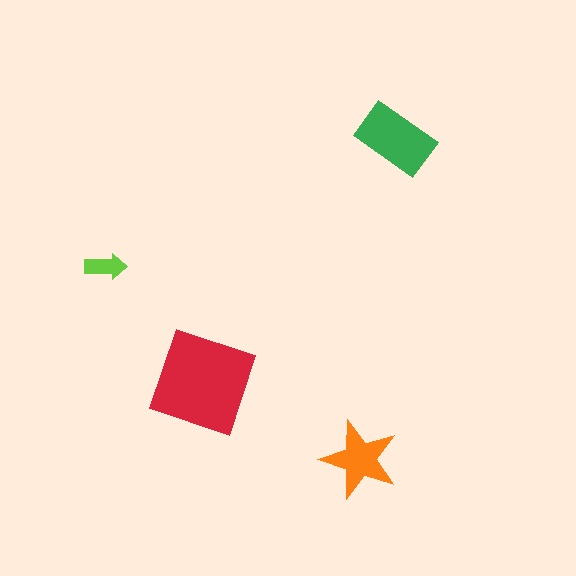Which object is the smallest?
The lime arrow.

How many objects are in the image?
There are 4 objects in the image.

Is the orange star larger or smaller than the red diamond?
Smaller.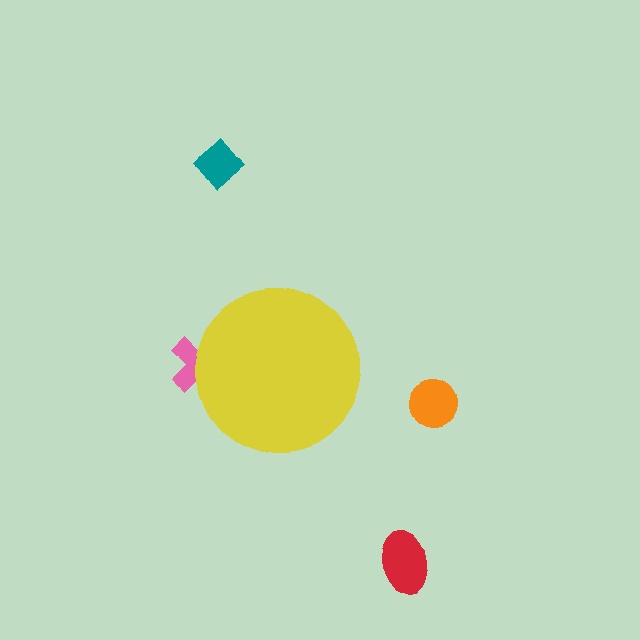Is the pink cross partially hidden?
Yes, the pink cross is partially hidden behind the yellow circle.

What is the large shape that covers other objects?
A yellow circle.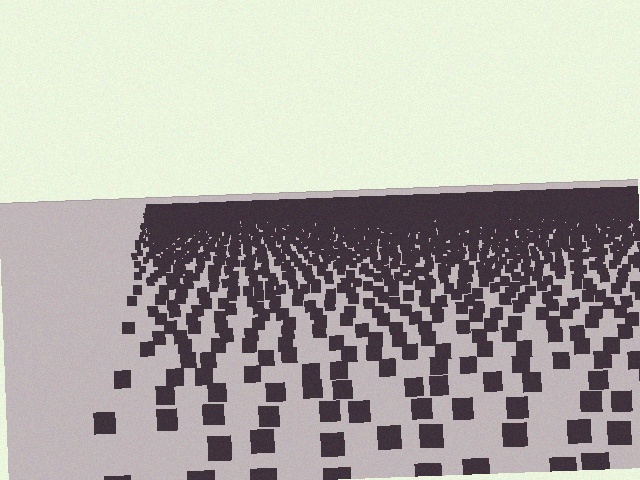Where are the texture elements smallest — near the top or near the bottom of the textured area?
Near the top.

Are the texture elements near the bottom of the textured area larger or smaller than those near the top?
Larger. Near the bottom, elements are closer to the viewer and appear at a bigger on-screen size.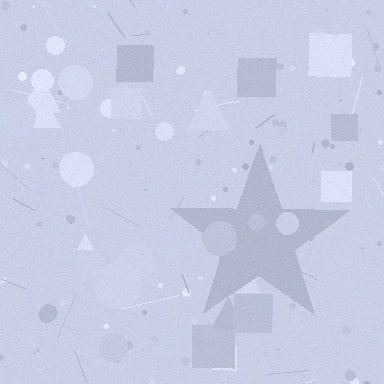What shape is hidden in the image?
A star is hidden in the image.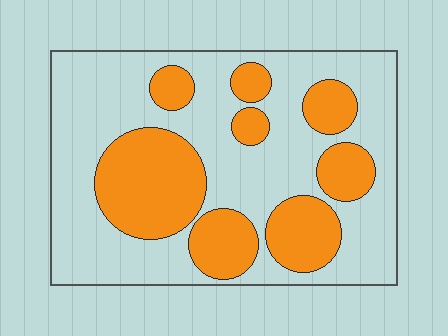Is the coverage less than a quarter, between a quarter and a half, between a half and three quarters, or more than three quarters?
Between a quarter and a half.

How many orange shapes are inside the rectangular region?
8.